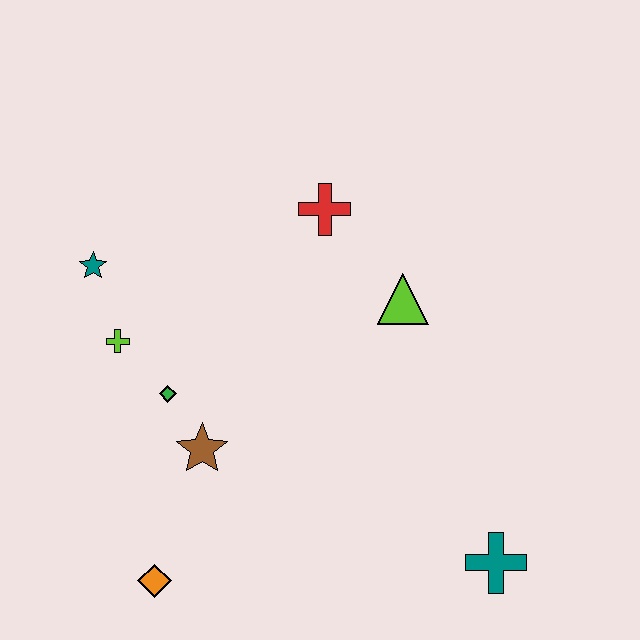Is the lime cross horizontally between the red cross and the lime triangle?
No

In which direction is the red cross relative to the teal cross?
The red cross is above the teal cross.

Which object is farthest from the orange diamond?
The red cross is farthest from the orange diamond.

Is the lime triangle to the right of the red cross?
Yes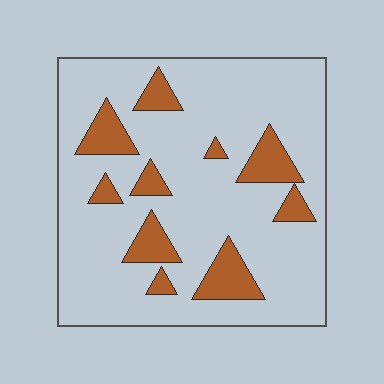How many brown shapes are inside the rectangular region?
10.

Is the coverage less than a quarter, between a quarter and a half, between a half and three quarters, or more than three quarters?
Less than a quarter.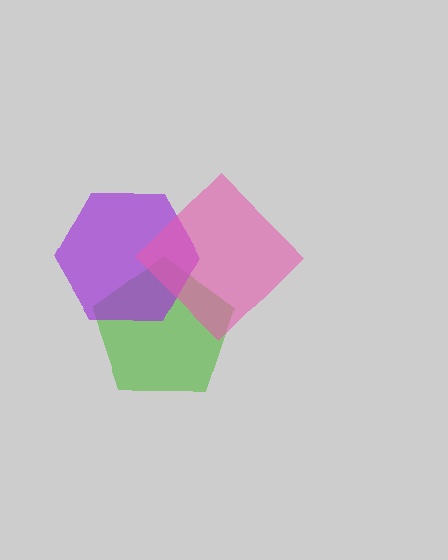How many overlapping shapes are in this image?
There are 3 overlapping shapes in the image.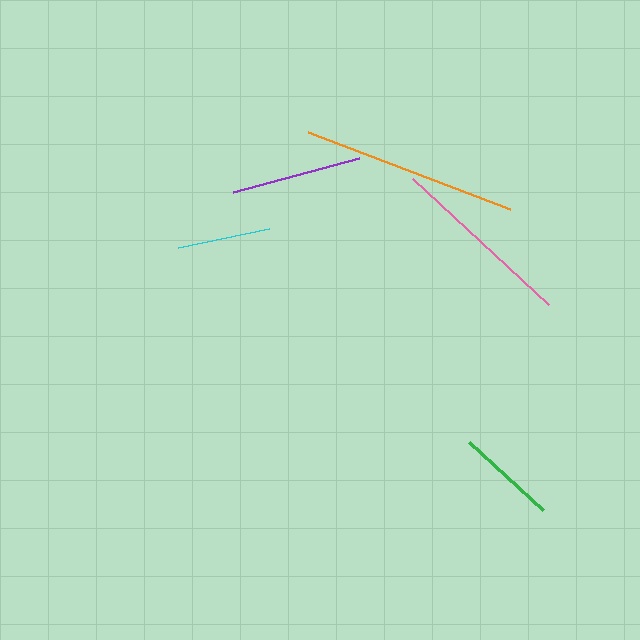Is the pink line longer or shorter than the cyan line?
The pink line is longer than the cyan line.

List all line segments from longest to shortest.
From longest to shortest: orange, pink, purple, green, cyan.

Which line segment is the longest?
The orange line is the longest at approximately 216 pixels.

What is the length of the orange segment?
The orange segment is approximately 216 pixels long.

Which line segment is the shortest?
The cyan line is the shortest at approximately 94 pixels.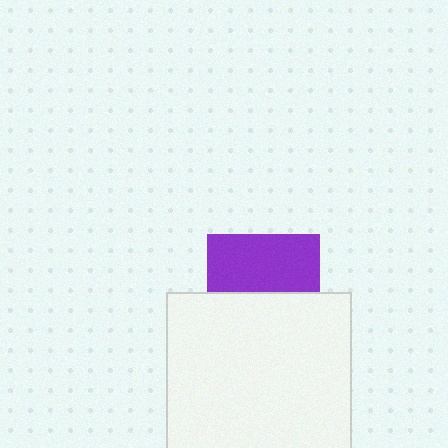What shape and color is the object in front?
The object in front is a white rectangle.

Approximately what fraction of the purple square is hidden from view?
Roughly 49% of the purple square is hidden behind the white rectangle.